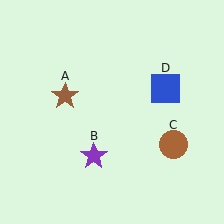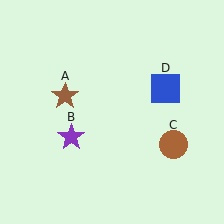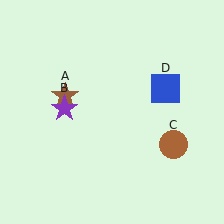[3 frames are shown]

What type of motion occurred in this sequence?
The purple star (object B) rotated clockwise around the center of the scene.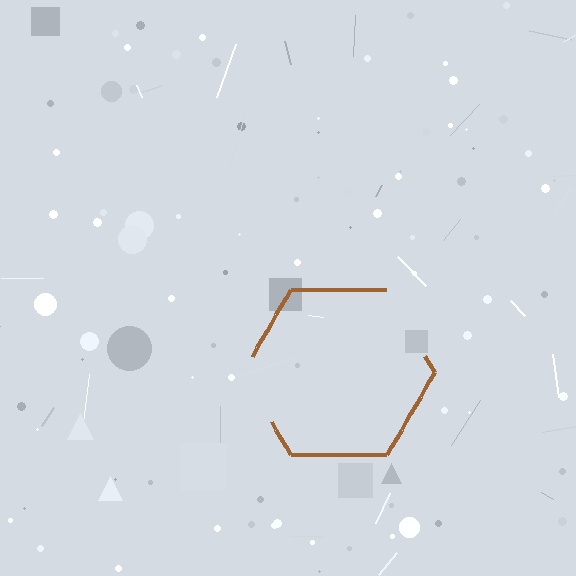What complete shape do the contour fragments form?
The contour fragments form a hexagon.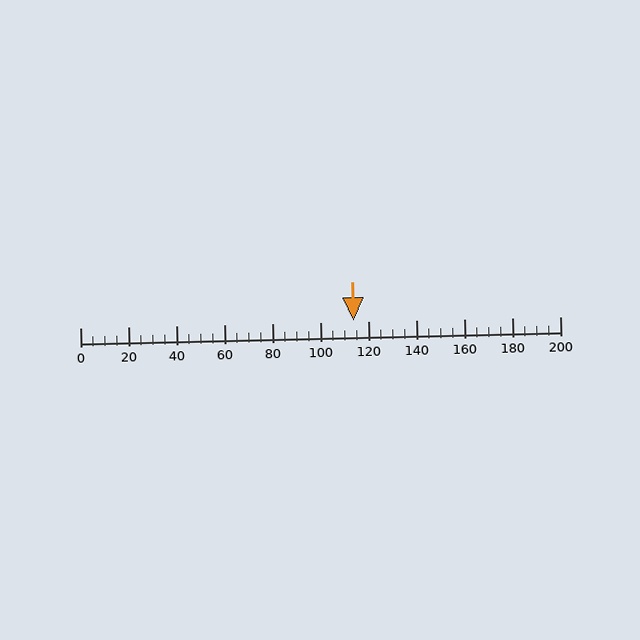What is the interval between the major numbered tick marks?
The major tick marks are spaced 20 units apart.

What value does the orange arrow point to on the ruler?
The orange arrow points to approximately 114.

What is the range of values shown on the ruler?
The ruler shows values from 0 to 200.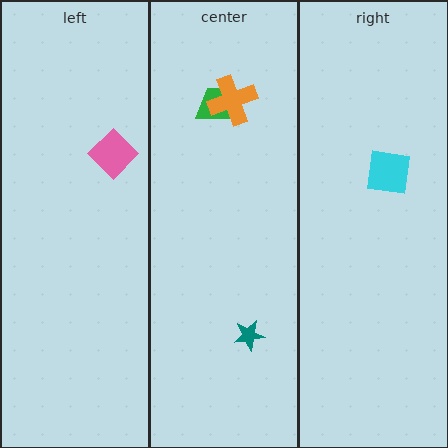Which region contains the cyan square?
The right region.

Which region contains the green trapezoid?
The center region.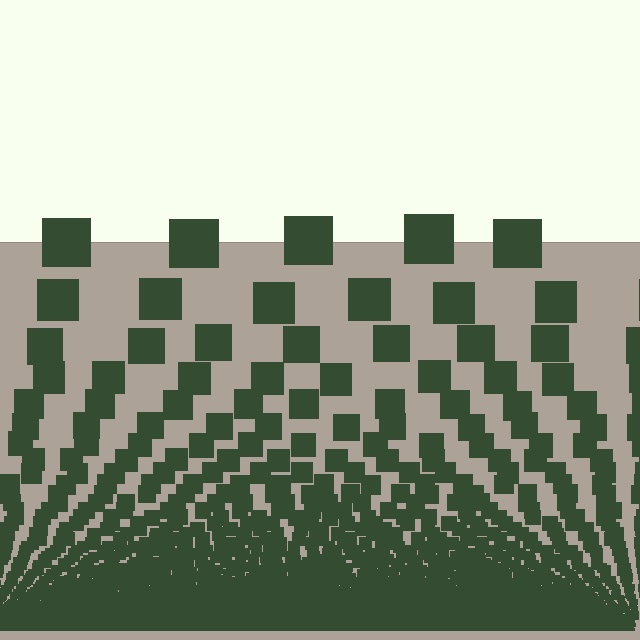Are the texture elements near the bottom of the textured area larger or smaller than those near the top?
Smaller. The gradient is inverted — elements near the bottom are smaller and denser.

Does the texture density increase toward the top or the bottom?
Density increases toward the bottom.